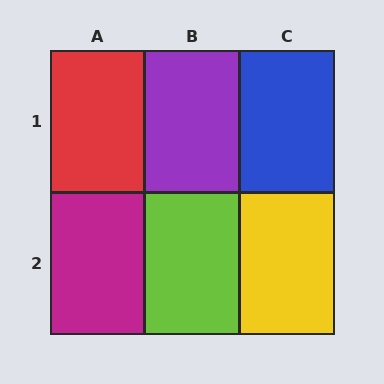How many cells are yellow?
1 cell is yellow.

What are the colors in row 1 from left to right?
Red, purple, blue.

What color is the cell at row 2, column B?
Lime.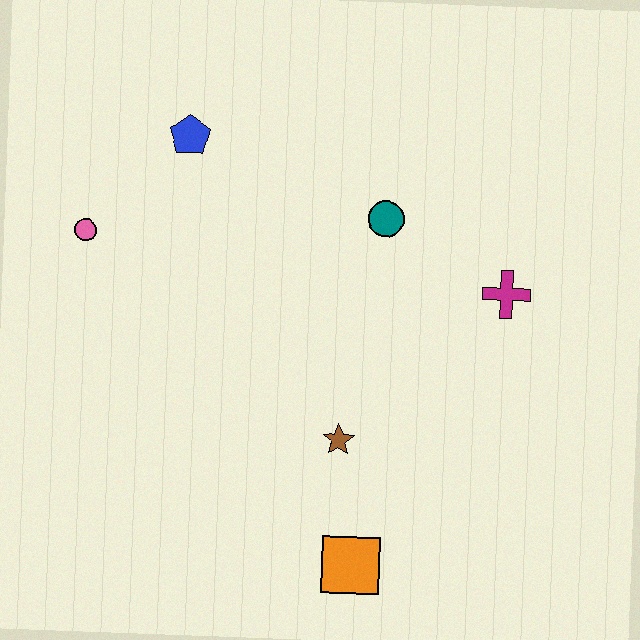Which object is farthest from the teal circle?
The orange square is farthest from the teal circle.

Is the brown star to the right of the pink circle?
Yes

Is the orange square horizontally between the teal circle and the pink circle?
Yes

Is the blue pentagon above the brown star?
Yes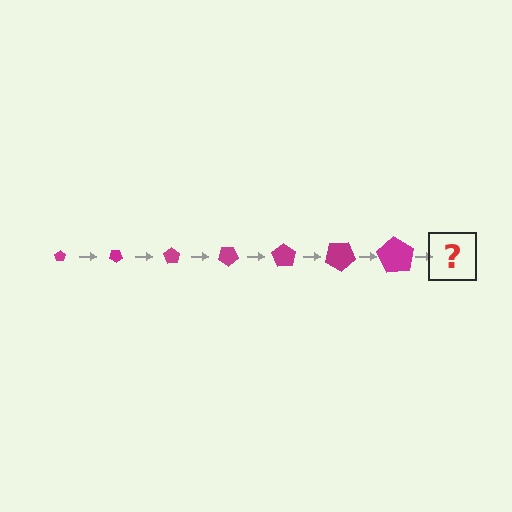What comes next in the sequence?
The next element should be a pentagon, larger than the previous one and rotated 245 degrees from the start.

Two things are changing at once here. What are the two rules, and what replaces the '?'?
The two rules are that the pentagon grows larger each step and it rotates 35 degrees each step. The '?' should be a pentagon, larger than the previous one and rotated 245 degrees from the start.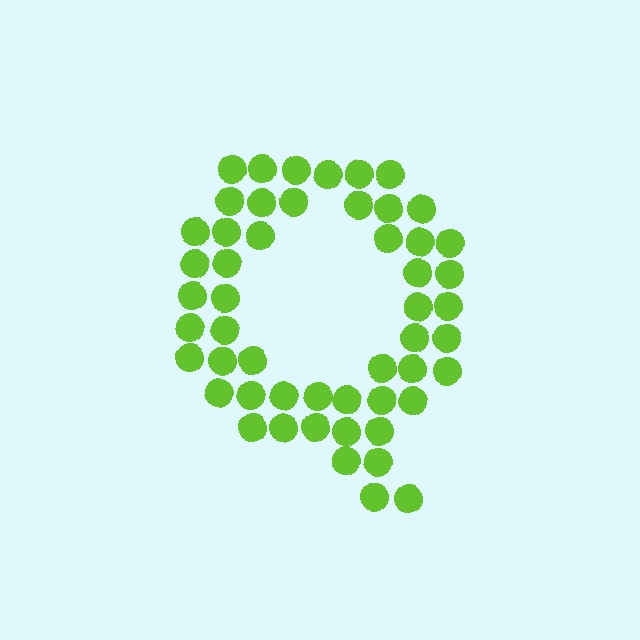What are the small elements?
The small elements are circles.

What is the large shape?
The large shape is the letter Q.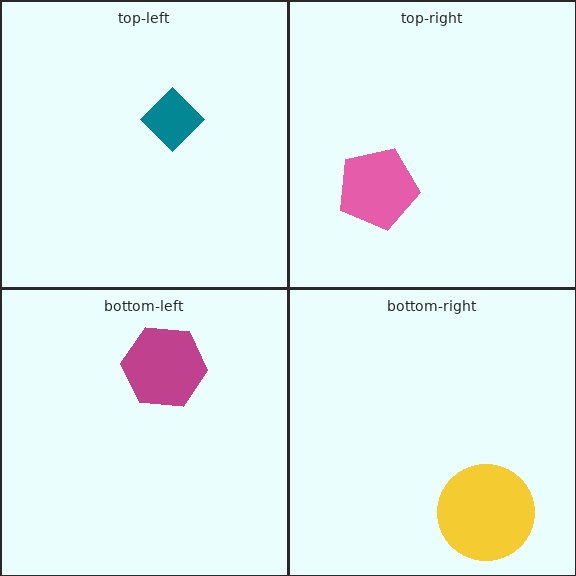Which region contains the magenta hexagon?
The bottom-left region.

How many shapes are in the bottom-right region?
1.